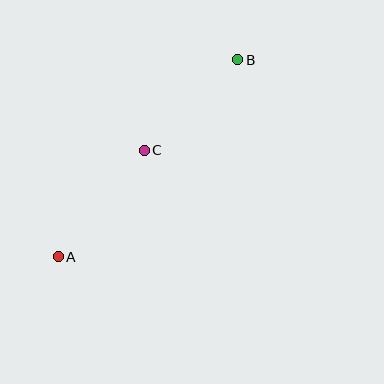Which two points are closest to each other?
Points B and C are closest to each other.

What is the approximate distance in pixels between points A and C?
The distance between A and C is approximately 137 pixels.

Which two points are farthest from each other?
Points A and B are farthest from each other.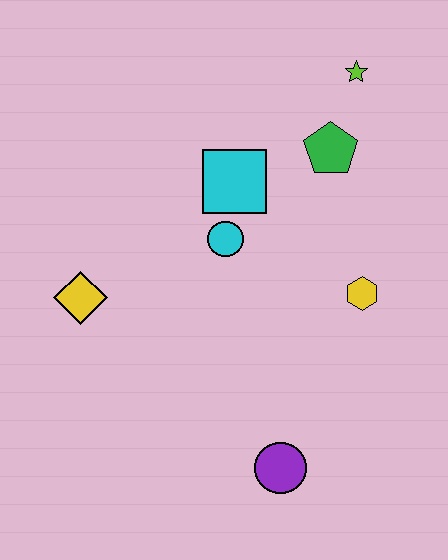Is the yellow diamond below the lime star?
Yes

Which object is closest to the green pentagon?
The lime star is closest to the green pentagon.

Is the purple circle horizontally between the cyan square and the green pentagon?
Yes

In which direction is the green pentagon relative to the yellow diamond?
The green pentagon is to the right of the yellow diamond.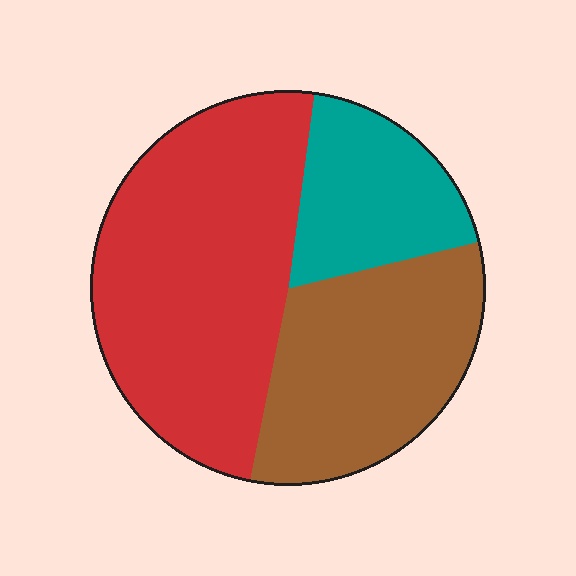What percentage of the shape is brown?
Brown covers roughly 30% of the shape.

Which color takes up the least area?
Teal, at roughly 20%.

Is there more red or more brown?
Red.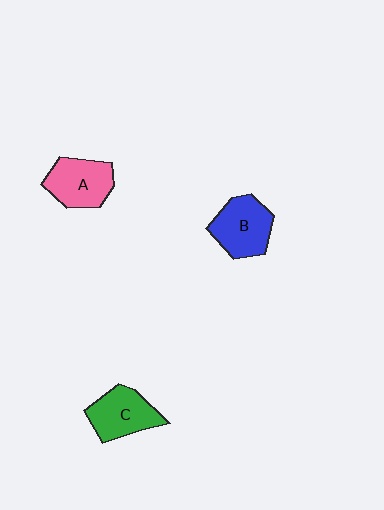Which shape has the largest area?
Shape B (blue).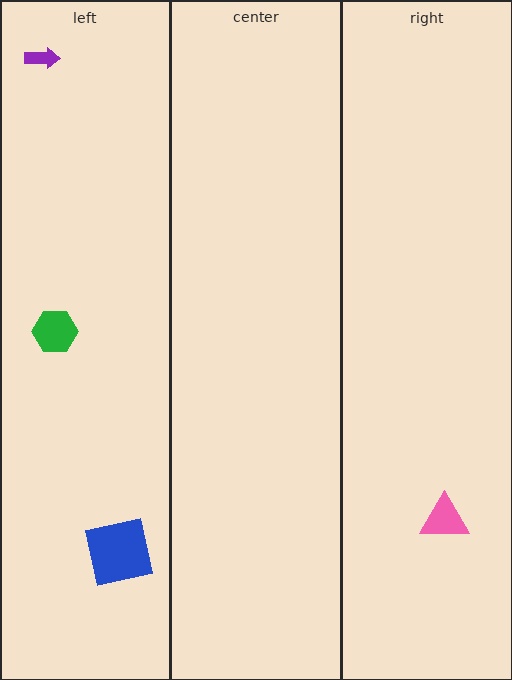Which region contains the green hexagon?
The left region.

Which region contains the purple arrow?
The left region.